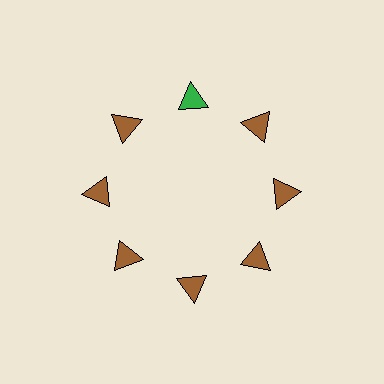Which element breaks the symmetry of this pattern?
The green triangle at roughly the 12 o'clock position breaks the symmetry. All other shapes are brown triangles.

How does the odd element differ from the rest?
It has a different color: green instead of brown.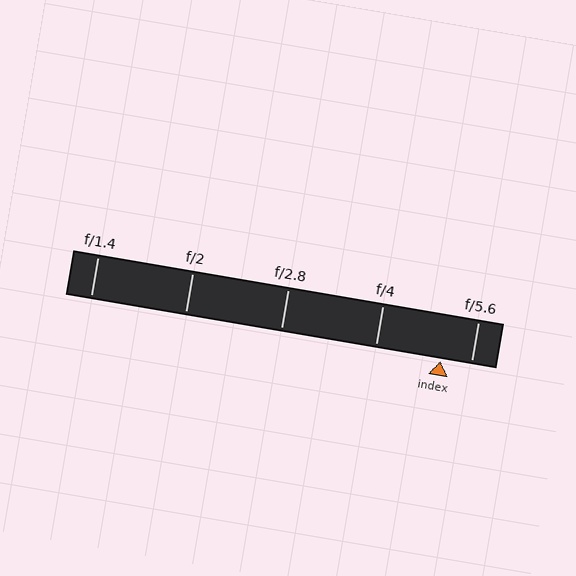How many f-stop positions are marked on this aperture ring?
There are 5 f-stop positions marked.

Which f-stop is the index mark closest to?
The index mark is closest to f/5.6.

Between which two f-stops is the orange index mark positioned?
The index mark is between f/4 and f/5.6.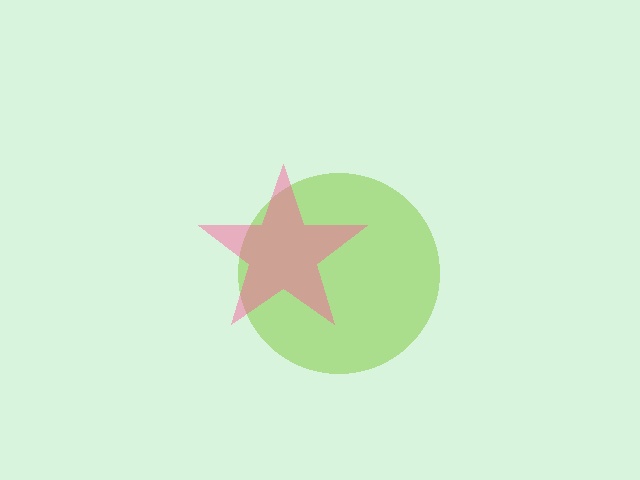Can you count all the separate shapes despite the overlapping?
Yes, there are 2 separate shapes.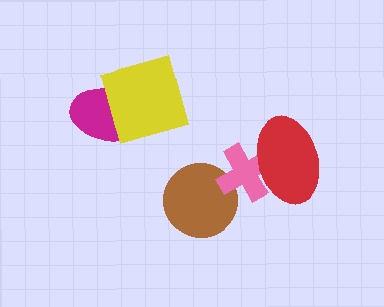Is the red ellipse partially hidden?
No, no other shape covers it.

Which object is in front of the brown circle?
The pink cross is in front of the brown circle.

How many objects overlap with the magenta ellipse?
1 object overlaps with the magenta ellipse.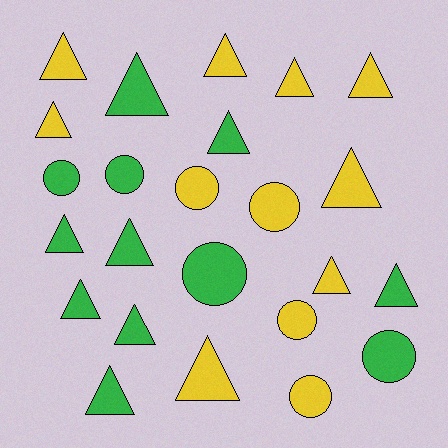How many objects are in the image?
There are 24 objects.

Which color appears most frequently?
Green, with 12 objects.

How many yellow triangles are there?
There are 8 yellow triangles.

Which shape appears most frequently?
Triangle, with 16 objects.